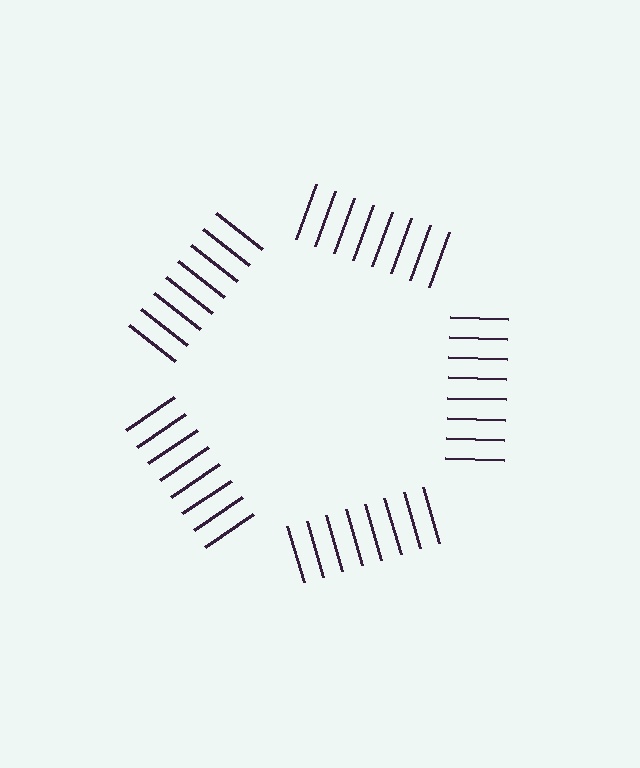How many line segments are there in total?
40 — 8 along each of the 5 edges.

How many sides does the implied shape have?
5 sides — the line-ends trace a pentagon.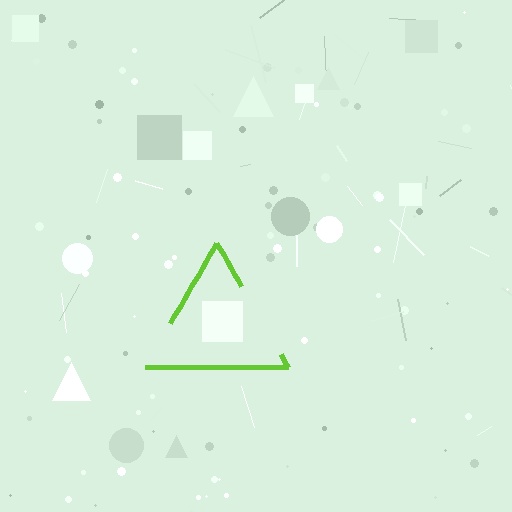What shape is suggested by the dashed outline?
The dashed outline suggests a triangle.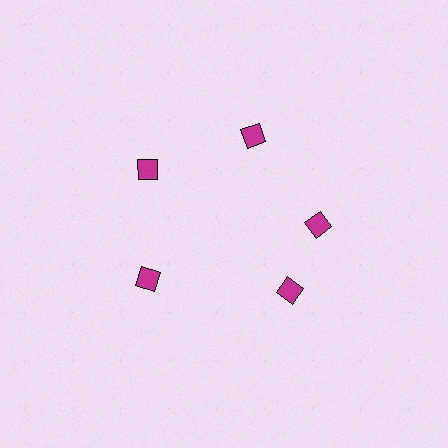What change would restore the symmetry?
The symmetry would be restored by rotating it back into even spacing with its neighbors so that all 5 diamonds sit at equal angles and equal distance from the center.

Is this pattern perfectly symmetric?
No. The 5 magenta diamonds are arranged in a ring, but one element near the 5 o'clock position is rotated out of alignment along the ring, breaking the 5-fold rotational symmetry.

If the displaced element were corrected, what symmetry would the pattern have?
It would have 5-fold rotational symmetry — the pattern would map onto itself every 72 degrees.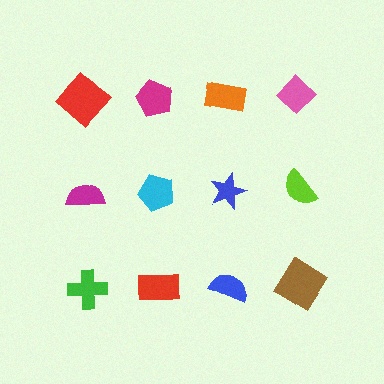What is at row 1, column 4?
A pink diamond.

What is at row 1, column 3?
An orange rectangle.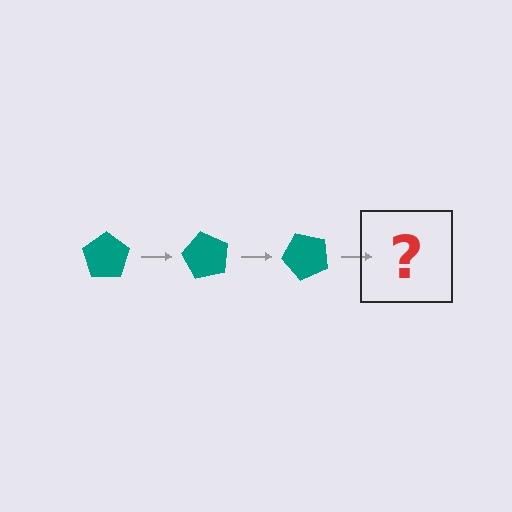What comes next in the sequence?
The next element should be a teal pentagon rotated 180 degrees.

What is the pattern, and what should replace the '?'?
The pattern is that the pentagon rotates 60 degrees each step. The '?' should be a teal pentagon rotated 180 degrees.